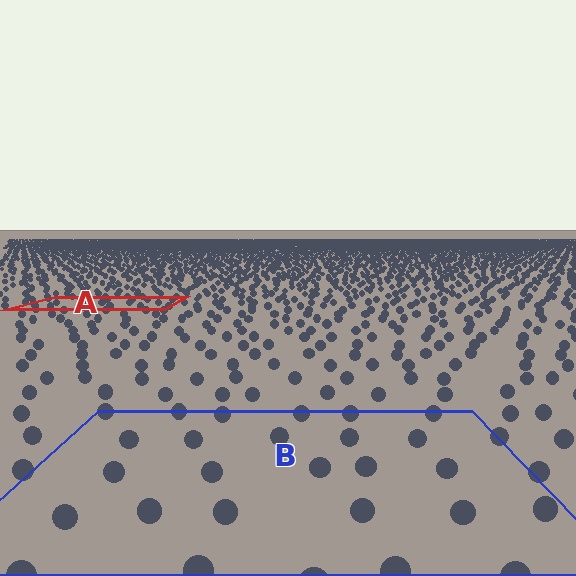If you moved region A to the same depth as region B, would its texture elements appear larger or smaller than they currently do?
They would appear larger. At a closer depth, the same texture elements are projected at a bigger on-screen size.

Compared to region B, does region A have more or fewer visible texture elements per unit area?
Region A has more texture elements per unit area — they are packed more densely because it is farther away.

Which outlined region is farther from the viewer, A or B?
Region A is farther from the viewer — the texture elements inside it appear smaller and more densely packed.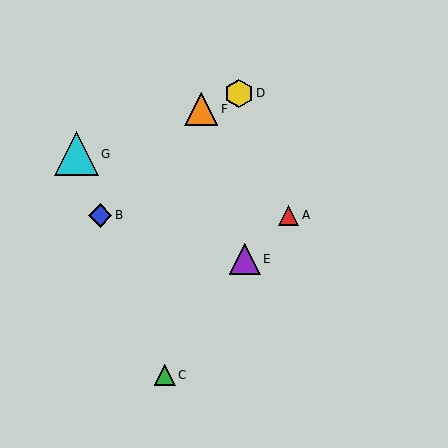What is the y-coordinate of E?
Object E is at y≈259.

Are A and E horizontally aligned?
No, A is at y≈215 and E is at y≈259.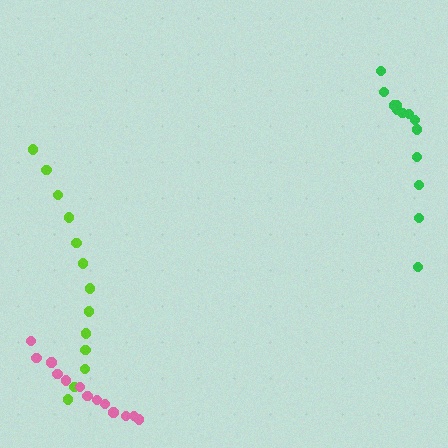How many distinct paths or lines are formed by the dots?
There are 3 distinct paths.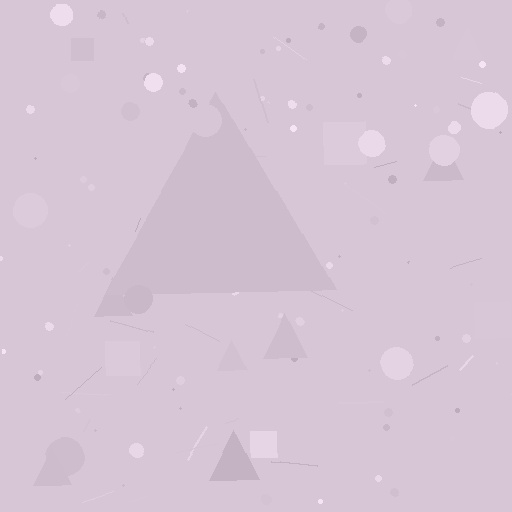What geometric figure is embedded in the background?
A triangle is embedded in the background.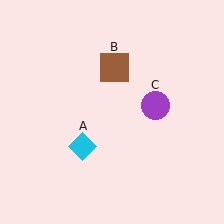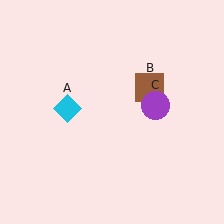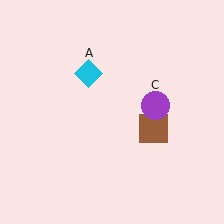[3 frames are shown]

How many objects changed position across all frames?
2 objects changed position: cyan diamond (object A), brown square (object B).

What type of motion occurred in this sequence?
The cyan diamond (object A), brown square (object B) rotated clockwise around the center of the scene.